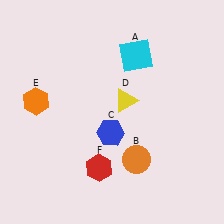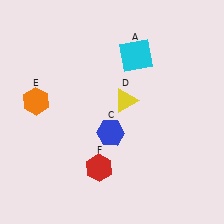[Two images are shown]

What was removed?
The orange circle (B) was removed in Image 2.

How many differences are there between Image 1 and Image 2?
There is 1 difference between the two images.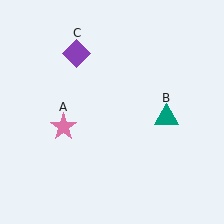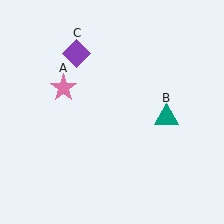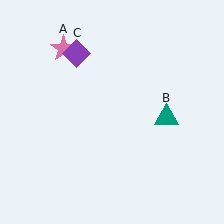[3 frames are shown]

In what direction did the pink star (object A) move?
The pink star (object A) moved up.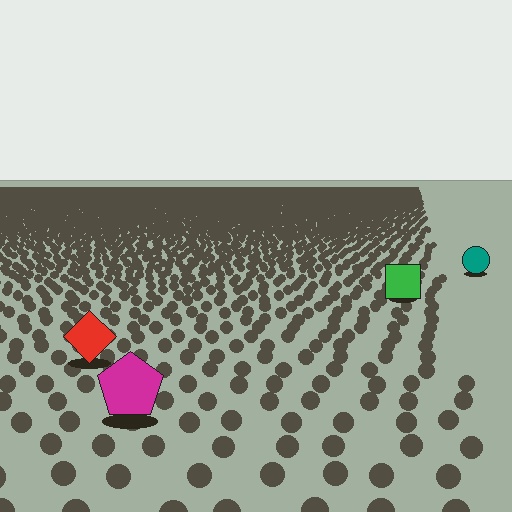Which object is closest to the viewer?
The magenta pentagon is closest. The texture marks near it are larger and more spread out.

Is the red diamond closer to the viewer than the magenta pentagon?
No. The magenta pentagon is closer — you can tell from the texture gradient: the ground texture is coarser near it.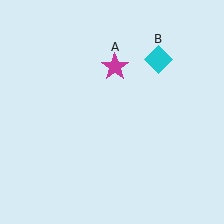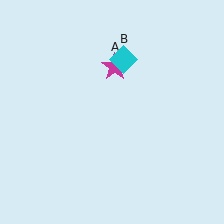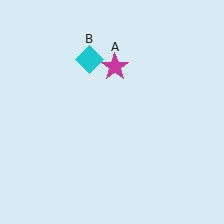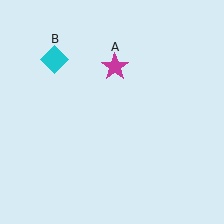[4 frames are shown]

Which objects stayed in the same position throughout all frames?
Magenta star (object A) remained stationary.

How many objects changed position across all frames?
1 object changed position: cyan diamond (object B).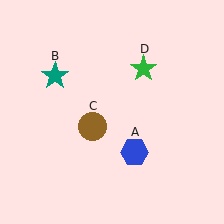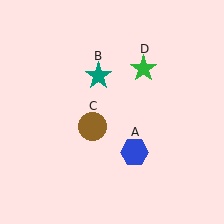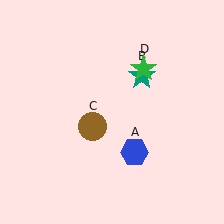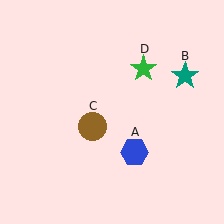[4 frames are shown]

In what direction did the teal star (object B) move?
The teal star (object B) moved right.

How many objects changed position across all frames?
1 object changed position: teal star (object B).